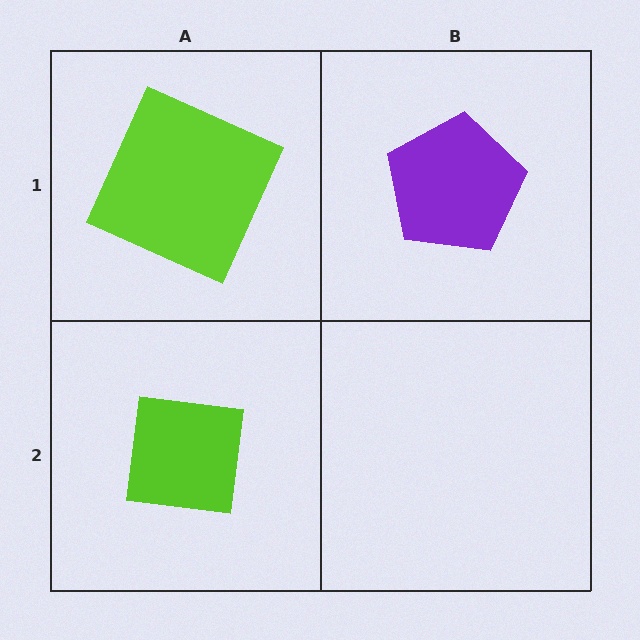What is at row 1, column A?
A lime square.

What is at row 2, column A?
A lime square.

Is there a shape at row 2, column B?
No, that cell is empty.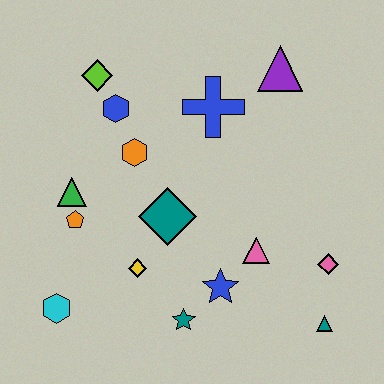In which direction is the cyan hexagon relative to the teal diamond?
The cyan hexagon is to the left of the teal diamond.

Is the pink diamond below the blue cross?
Yes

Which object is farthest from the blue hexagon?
The teal triangle is farthest from the blue hexagon.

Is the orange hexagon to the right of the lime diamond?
Yes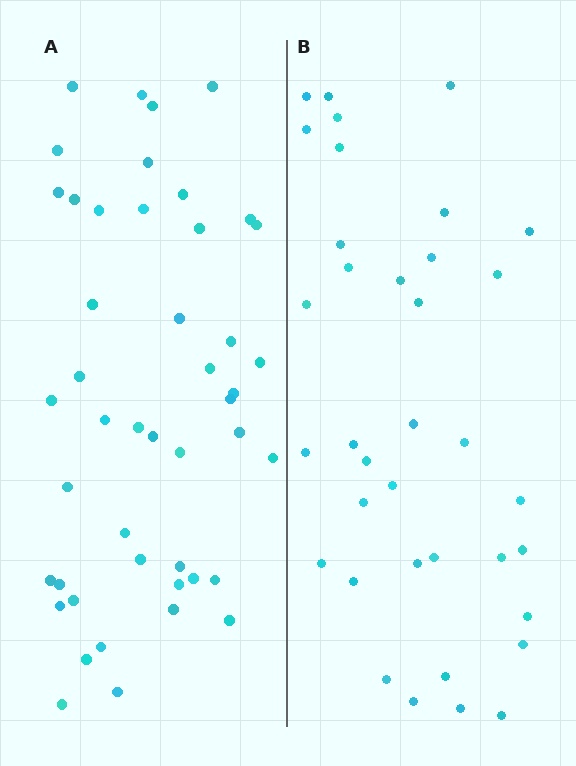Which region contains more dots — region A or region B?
Region A (the left region) has more dots.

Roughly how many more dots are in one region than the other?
Region A has roughly 10 or so more dots than region B.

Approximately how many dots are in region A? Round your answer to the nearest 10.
About 50 dots. (The exact count is 46, which rounds to 50.)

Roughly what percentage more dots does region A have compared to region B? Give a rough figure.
About 30% more.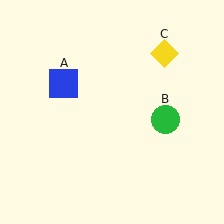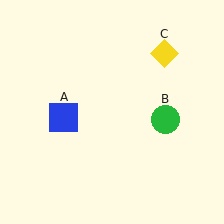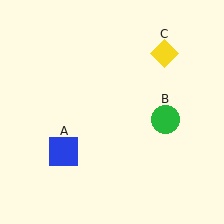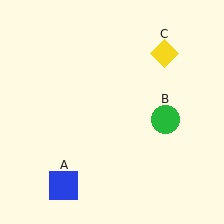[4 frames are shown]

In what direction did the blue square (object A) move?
The blue square (object A) moved down.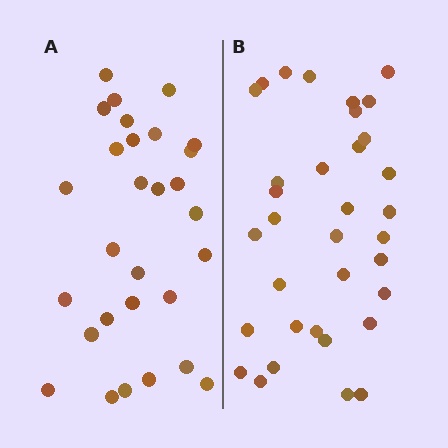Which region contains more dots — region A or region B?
Region B (the right region) has more dots.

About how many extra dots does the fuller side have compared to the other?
Region B has about 5 more dots than region A.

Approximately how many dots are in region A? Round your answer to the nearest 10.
About 30 dots. (The exact count is 29, which rounds to 30.)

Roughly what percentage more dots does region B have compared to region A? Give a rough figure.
About 15% more.